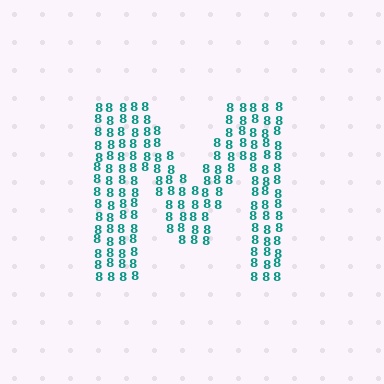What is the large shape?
The large shape is the letter M.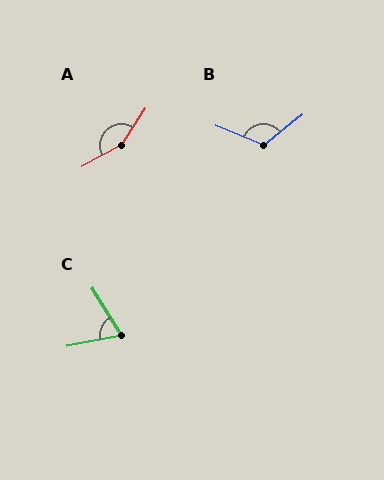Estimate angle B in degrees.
Approximately 120 degrees.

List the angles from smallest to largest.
C (70°), B (120°), A (152°).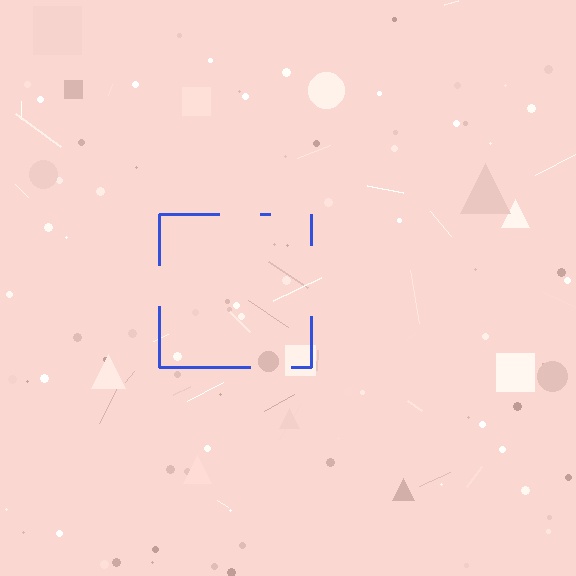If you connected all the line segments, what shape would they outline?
They would outline a square.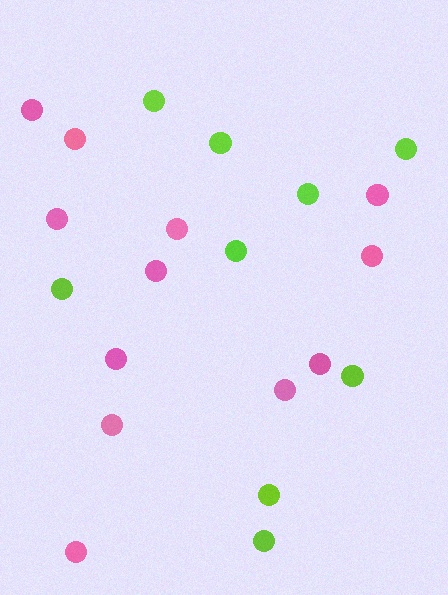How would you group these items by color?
There are 2 groups: one group of lime circles (9) and one group of pink circles (12).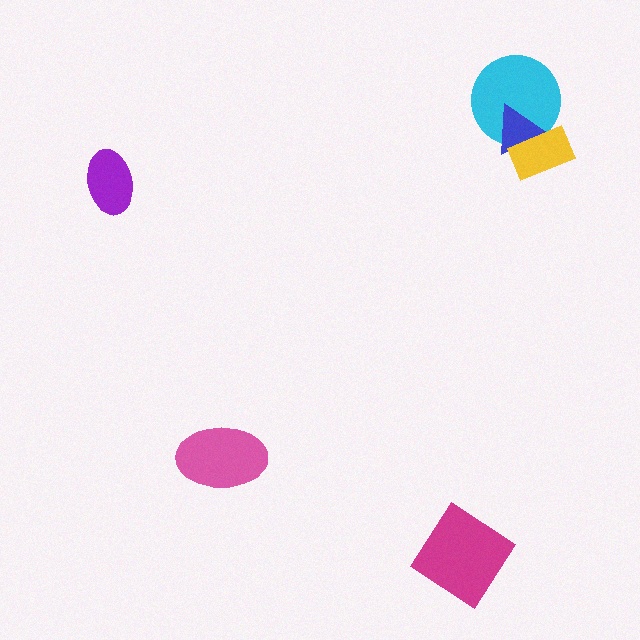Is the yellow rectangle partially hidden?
No, no other shape covers it.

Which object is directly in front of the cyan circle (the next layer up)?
The blue triangle is directly in front of the cyan circle.